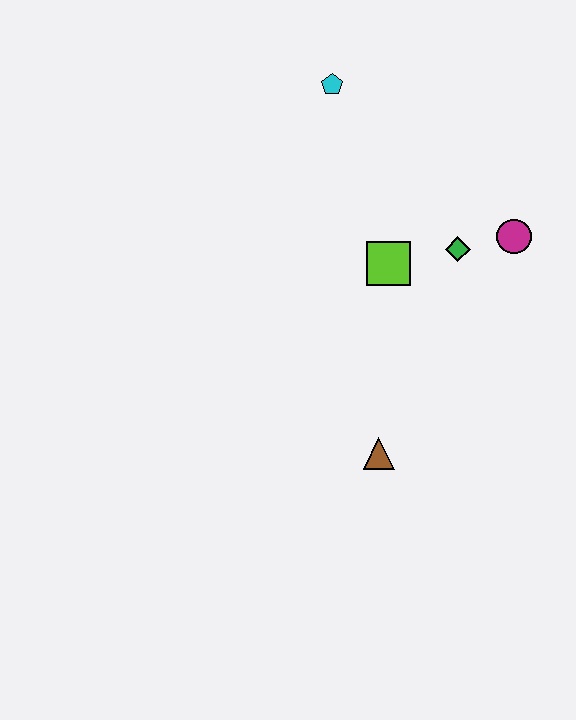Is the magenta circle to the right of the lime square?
Yes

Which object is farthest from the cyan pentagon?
The brown triangle is farthest from the cyan pentagon.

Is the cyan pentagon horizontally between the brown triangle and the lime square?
No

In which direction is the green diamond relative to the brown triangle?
The green diamond is above the brown triangle.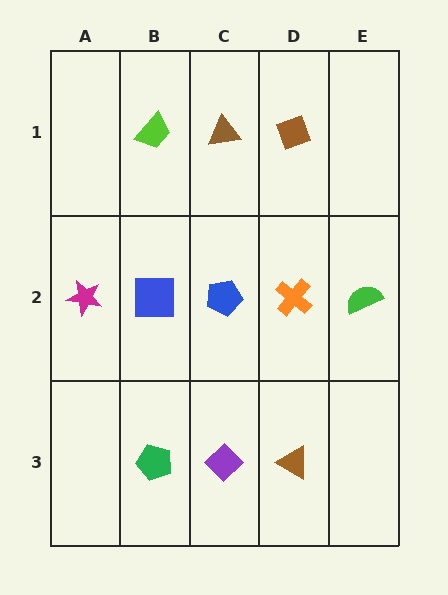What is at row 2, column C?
A blue pentagon.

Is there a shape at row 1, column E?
No, that cell is empty.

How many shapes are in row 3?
3 shapes.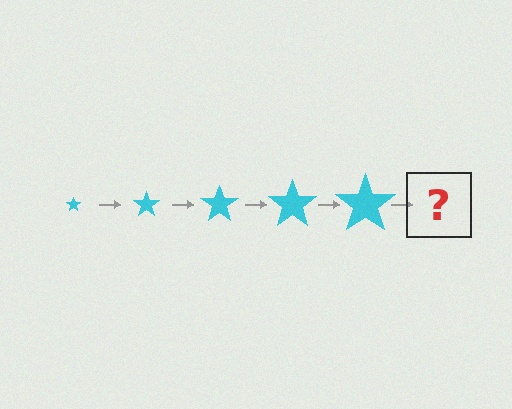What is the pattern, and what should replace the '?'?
The pattern is that the star gets progressively larger each step. The '?' should be a cyan star, larger than the previous one.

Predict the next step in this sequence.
The next step is a cyan star, larger than the previous one.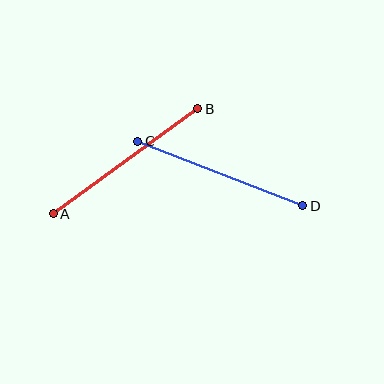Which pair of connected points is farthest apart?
Points A and B are farthest apart.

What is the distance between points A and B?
The distance is approximately 178 pixels.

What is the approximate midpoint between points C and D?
The midpoint is at approximately (220, 174) pixels.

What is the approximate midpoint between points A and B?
The midpoint is at approximately (125, 161) pixels.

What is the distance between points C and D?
The distance is approximately 177 pixels.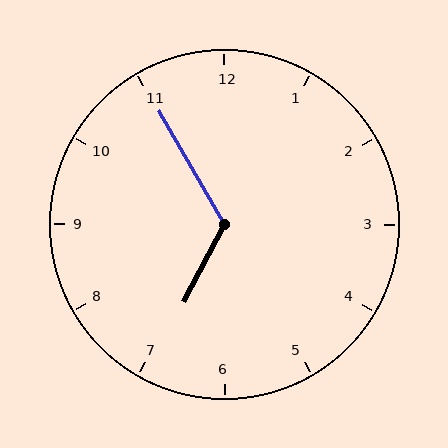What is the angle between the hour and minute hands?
Approximately 122 degrees.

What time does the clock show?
6:55.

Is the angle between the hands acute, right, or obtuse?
It is obtuse.